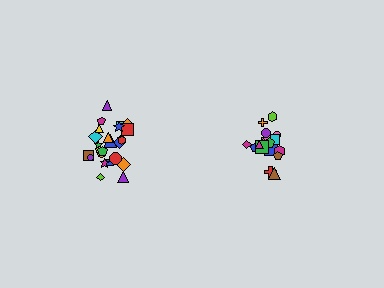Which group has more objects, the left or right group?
The left group.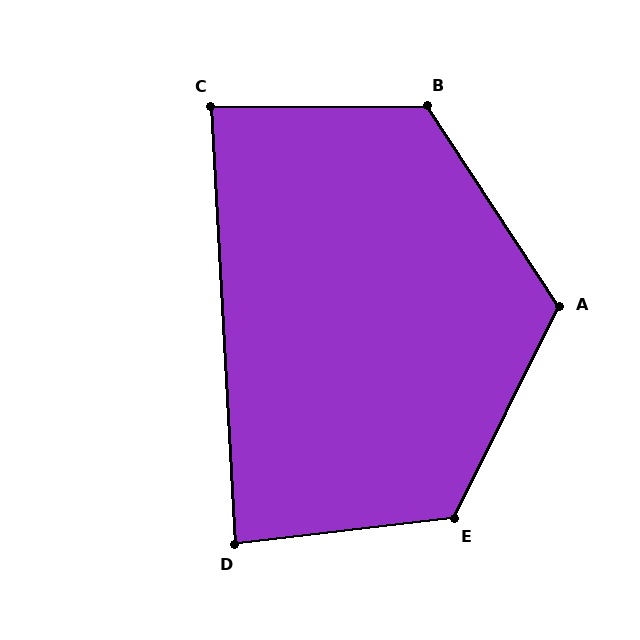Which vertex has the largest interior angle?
B, at approximately 123 degrees.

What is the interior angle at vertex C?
Approximately 87 degrees (approximately right).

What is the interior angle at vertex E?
Approximately 123 degrees (obtuse).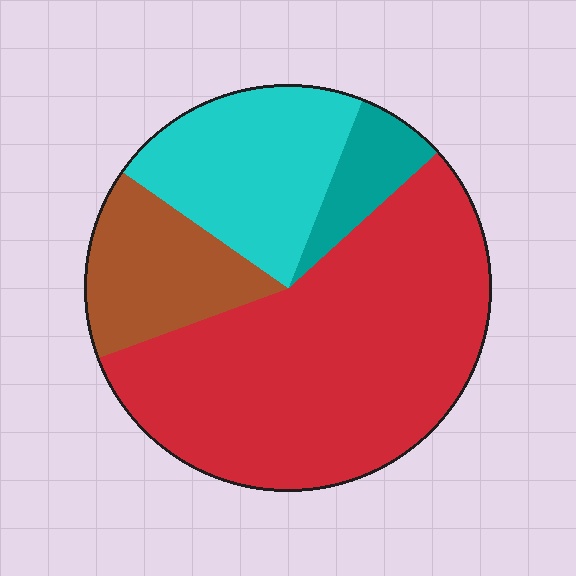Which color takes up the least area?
Teal, at roughly 5%.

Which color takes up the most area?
Red, at roughly 55%.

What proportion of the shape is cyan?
Cyan takes up about one fifth (1/5) of the shape.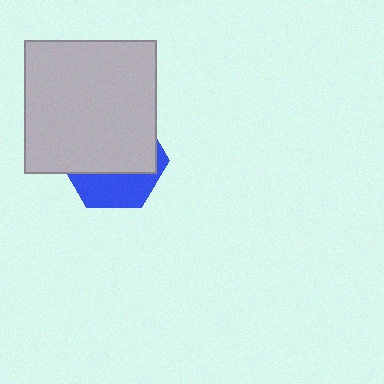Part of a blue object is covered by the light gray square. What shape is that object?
It is a hexagon.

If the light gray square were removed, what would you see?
You would see the complete blue hexagon.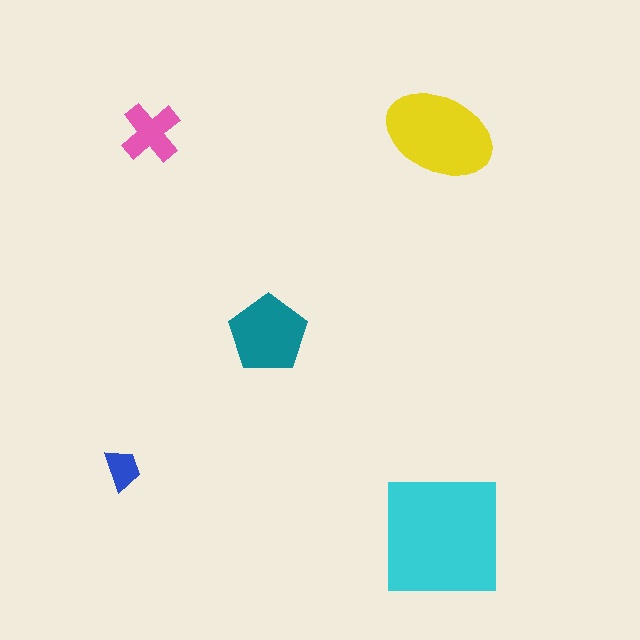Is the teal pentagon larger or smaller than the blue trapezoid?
Larger.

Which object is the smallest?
The blue trapezoid.